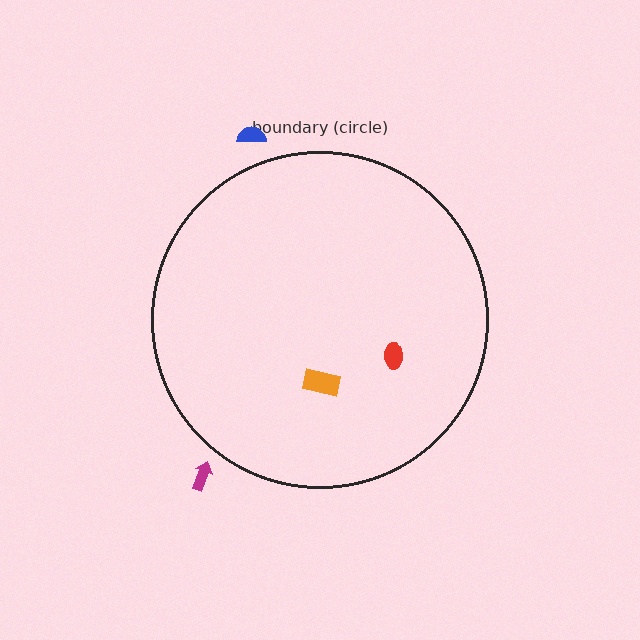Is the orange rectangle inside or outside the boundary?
Inside.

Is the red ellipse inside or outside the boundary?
Inside.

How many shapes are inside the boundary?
2 inside, 2 outside.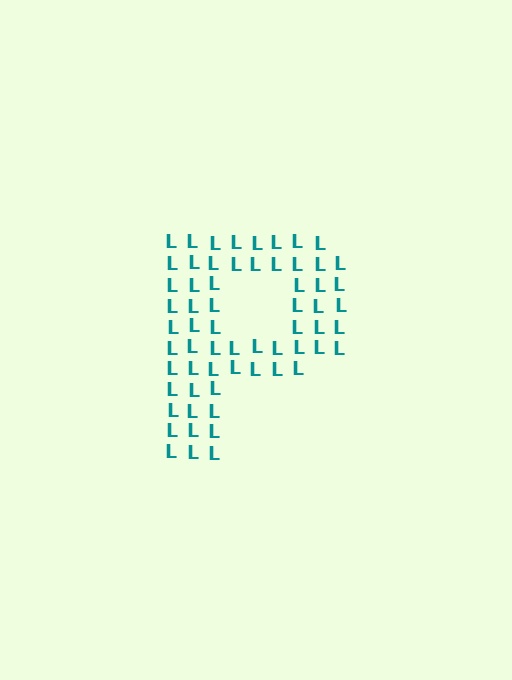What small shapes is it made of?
It is made of small letter L's.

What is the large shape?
The large shape is the letter P.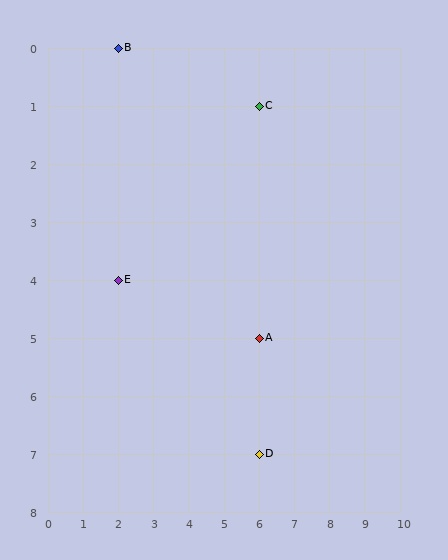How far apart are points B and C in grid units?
Points B and C are 4 columns and 1 row apart (about 4.1 grid units diagonally).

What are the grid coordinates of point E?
Point E is at grid coordinates (2, 4).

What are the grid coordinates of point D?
Point D is at grid coordinates (6, 7).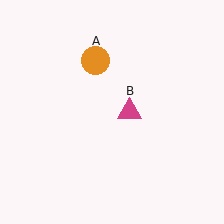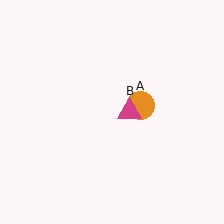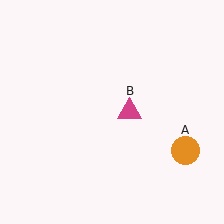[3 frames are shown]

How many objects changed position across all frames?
1 object changed position: orange circle (object A).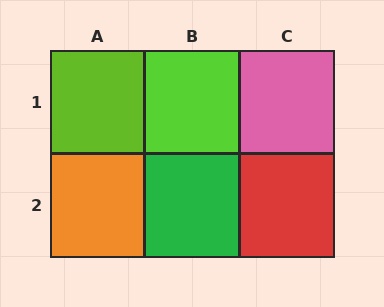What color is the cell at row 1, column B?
Lime.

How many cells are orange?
1 cell is orange.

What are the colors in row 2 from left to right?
Orange, green, red.